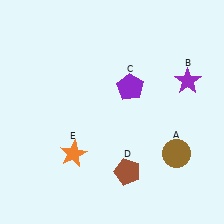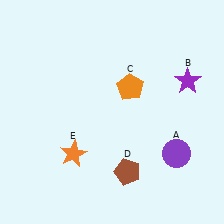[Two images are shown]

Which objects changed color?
A changed from brown to purple. C changed from purple to orange.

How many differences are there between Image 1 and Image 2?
There are 2 differences between the two images.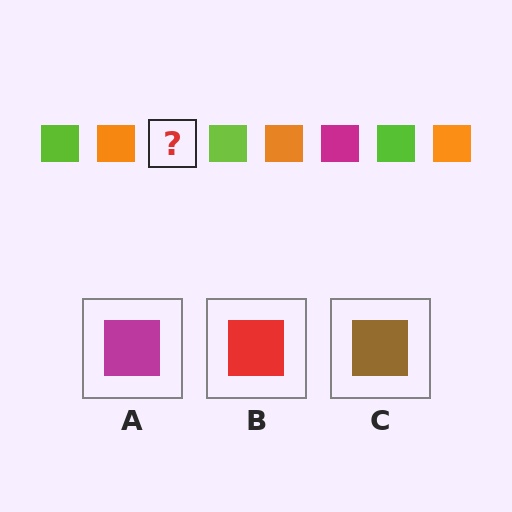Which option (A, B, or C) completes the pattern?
A.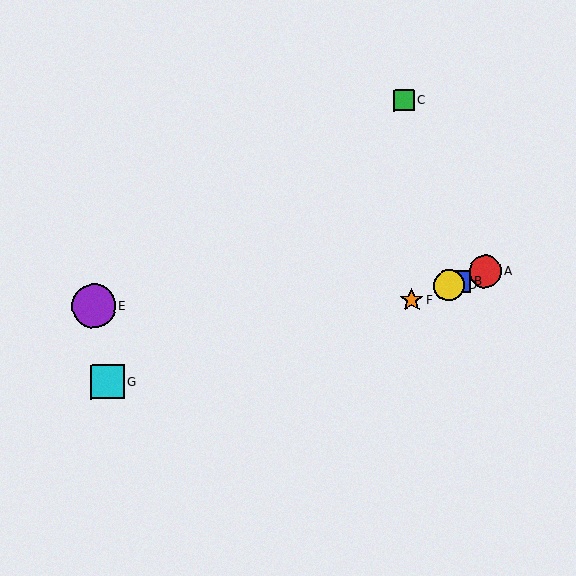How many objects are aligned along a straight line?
4 objects (A, B, D, F) are aligned along a straight line.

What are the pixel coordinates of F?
Object F is at (412, 300).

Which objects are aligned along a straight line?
Objects A, B, D, F are aligned along a straight line.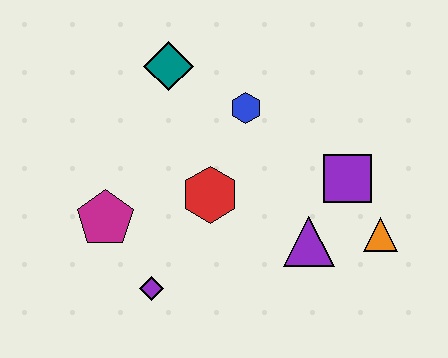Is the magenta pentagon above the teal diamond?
No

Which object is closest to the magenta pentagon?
The purple diamond is closest to the magenta pentagon.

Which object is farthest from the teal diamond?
The orange triangle is farthest from the teal diamond.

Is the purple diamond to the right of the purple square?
No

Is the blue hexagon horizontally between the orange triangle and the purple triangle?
No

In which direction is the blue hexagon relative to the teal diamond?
The blue hexagon is to the right of the teal diamond.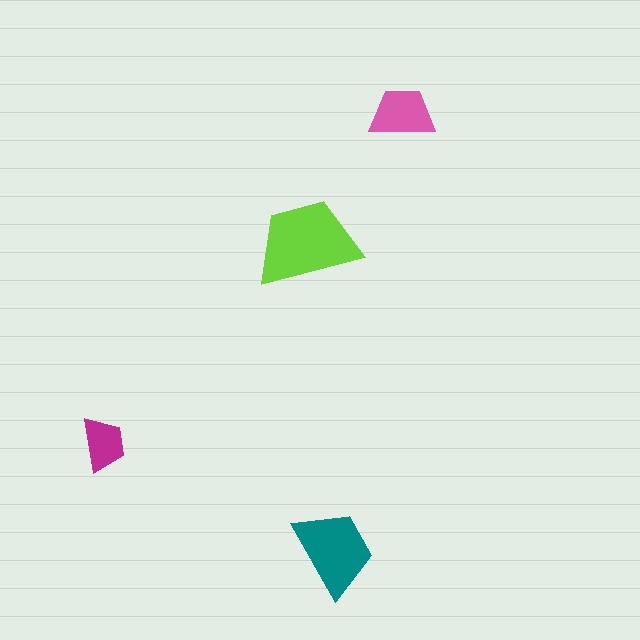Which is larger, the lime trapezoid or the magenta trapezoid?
The lime one.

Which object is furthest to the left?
The magenta trapezoid is leftmost.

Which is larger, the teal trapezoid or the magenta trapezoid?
The teal one.